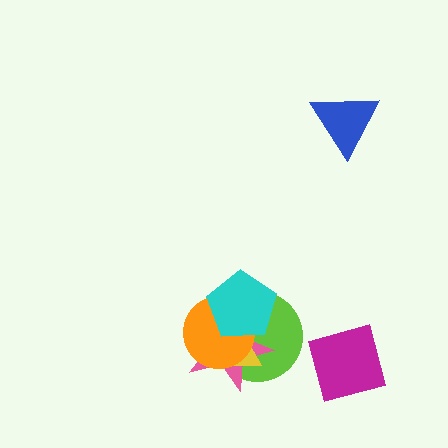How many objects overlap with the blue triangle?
0 objects overlap with the blue triangle.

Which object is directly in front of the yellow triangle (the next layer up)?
The orange circle is directly in front of the yellow triangle.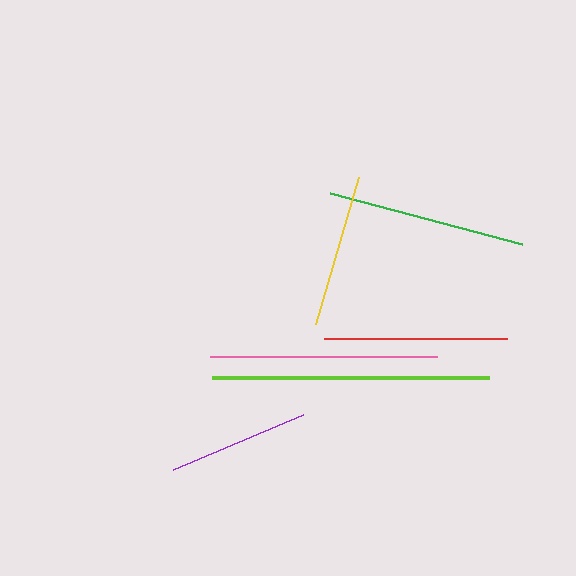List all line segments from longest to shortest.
From longest to shortest: lime, pink, green, red, yellow, purple.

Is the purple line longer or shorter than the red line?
The red line is longer than the purple line.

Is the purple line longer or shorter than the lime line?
The lime line is longer than the purple line.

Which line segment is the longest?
The lime line is the longest at approximately 278 pixels.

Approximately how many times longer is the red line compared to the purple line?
The red line is approximately 1.3 times the length of the purple line.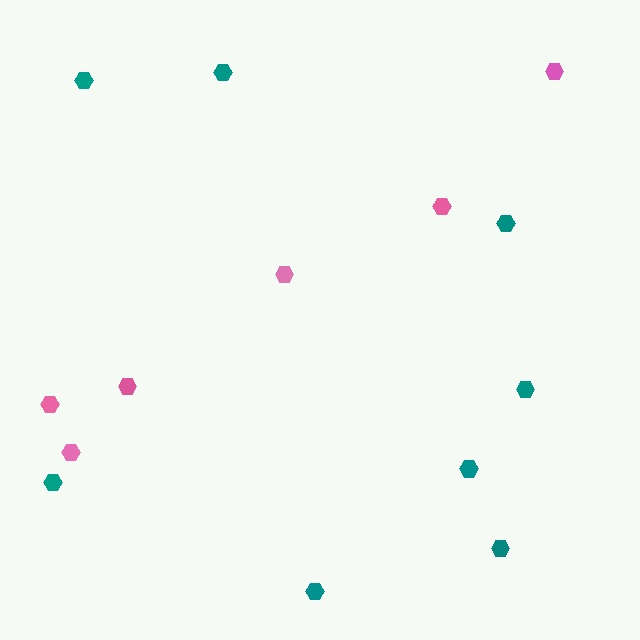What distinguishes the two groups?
There are 2 groups: one group of pink hexagons (6) and one group of teal hexagons (8).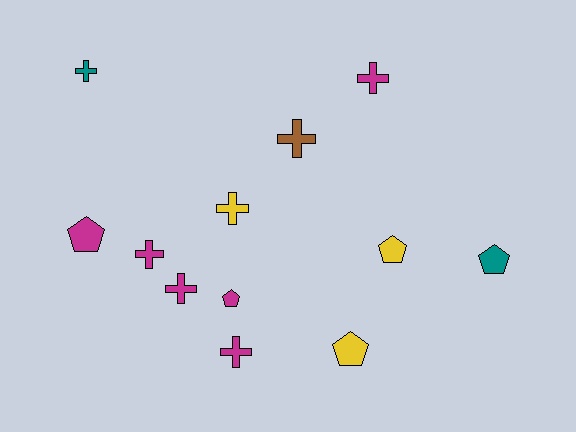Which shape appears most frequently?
Cross, with 7 objects.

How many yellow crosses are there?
There is 1 yellow cross.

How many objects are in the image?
There are 12 objects.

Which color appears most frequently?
Magenta, with 6 objects.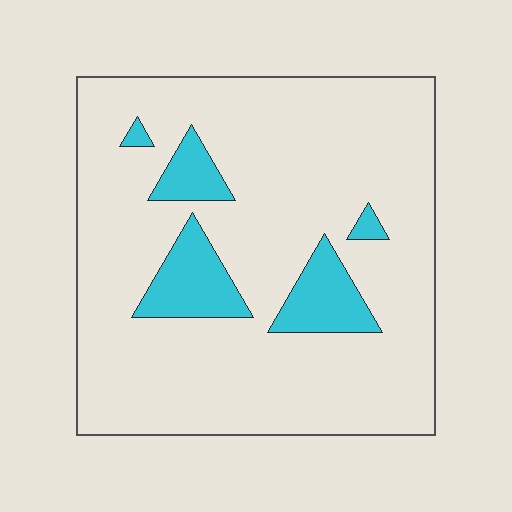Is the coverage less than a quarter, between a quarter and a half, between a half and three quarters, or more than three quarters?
Less than a quarter.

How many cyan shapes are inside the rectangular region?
5.